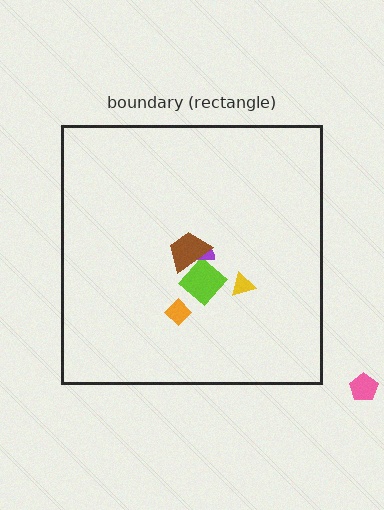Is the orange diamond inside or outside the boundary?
Inside.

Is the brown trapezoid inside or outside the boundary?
Inside.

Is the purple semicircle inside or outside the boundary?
Inside.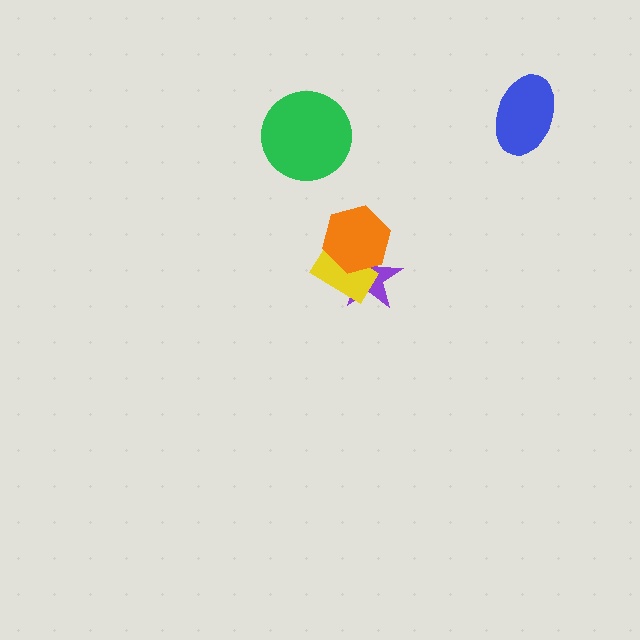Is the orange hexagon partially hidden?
No, no other shape covers it.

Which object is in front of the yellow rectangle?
The orange hexagon is in front of the yellow rectangle.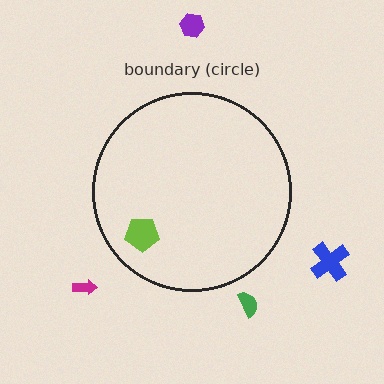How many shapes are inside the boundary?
1 inside, 4 outside.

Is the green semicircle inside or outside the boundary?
Outside.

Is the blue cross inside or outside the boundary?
Outside.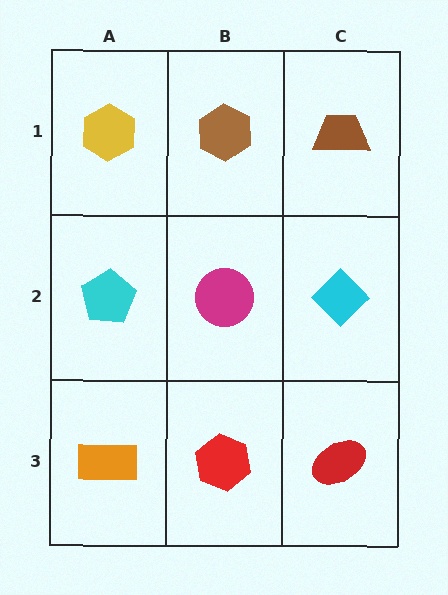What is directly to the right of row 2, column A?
A magenta circle.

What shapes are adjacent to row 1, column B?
A magenta circle (row 2, column B), a yellow hexagon (row 1, column A), a brown trapezoid (row 1, column C).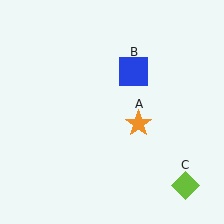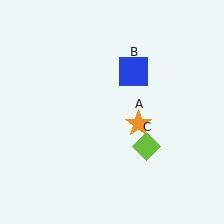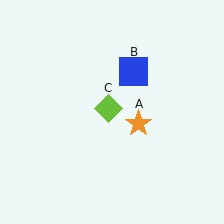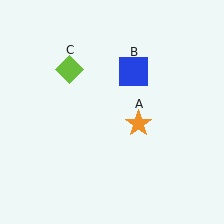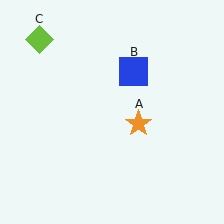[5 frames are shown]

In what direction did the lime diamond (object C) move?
The lime diamond (object C) moved up and to the left.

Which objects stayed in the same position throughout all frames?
Orange star (object A) and blue square (object B) remained stationary.